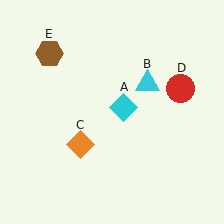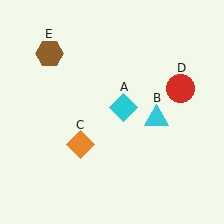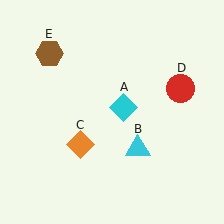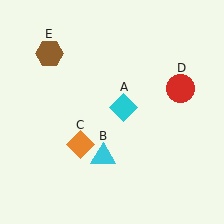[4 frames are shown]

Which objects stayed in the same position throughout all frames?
Cyan diamond (object A) and orange diamond (object C) and red circle (object D) and brown hexagon (object E) remained stationary.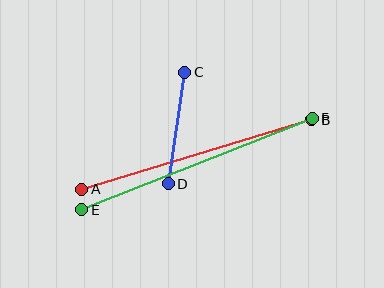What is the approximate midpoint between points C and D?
The midpoint is at approximately (177, 128) pixels.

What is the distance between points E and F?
The distance is approximately 247 pixels.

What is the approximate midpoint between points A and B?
The midpoint is at approximately (197, 155) pixels.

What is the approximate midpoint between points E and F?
The midpoint is at approximately (197, 164) pixels.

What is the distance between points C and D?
The distance is approximately 113 pixels.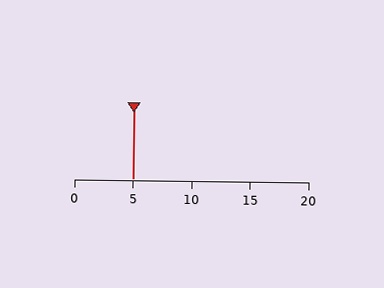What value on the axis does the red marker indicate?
The marker indicates approximately 5.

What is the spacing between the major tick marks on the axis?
The major ticks are spaced 5 apart.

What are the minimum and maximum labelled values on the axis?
The axis runs from 0 to 20.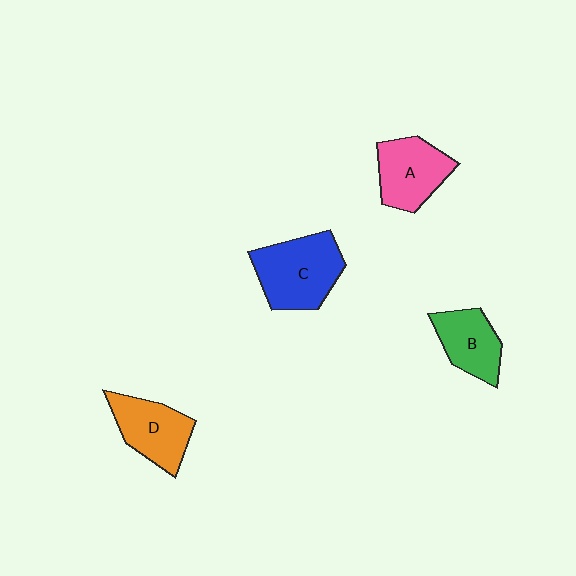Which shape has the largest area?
Shape C (blue).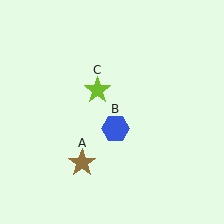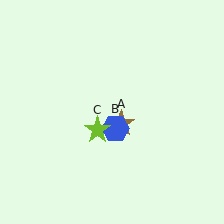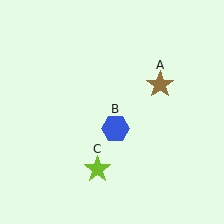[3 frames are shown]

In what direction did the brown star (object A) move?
The brown star (object A) moved up and to the right.